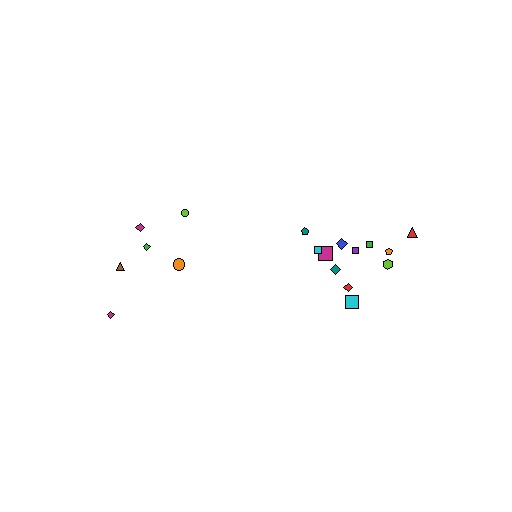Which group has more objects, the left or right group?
The right group.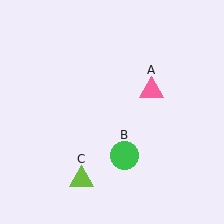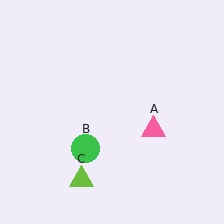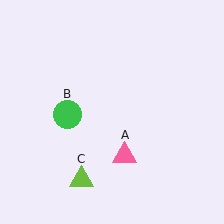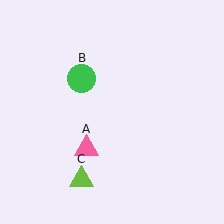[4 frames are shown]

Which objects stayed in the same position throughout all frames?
Lime triangle (object C) remained stationary.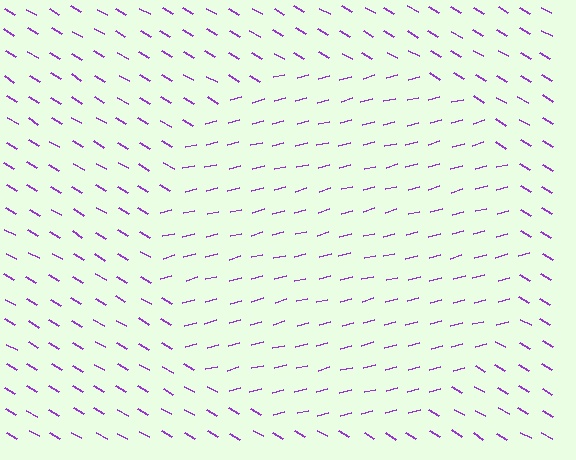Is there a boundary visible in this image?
Yes, there is a texture boundary formed by a change in line orientation.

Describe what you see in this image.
The image is filled with small purple line segments. A circle region in the image has lines oriented differently from the surrounding lines, creating a visible texture boundary.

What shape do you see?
I see a circle.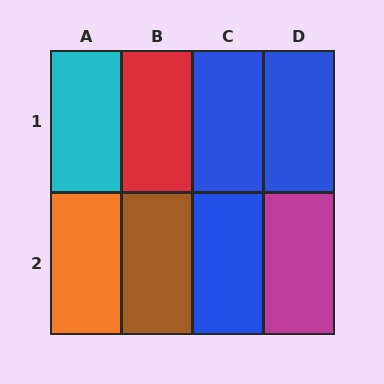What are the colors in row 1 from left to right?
Cyan, red, blue, blue.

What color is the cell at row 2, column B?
Brown.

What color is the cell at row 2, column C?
Blue.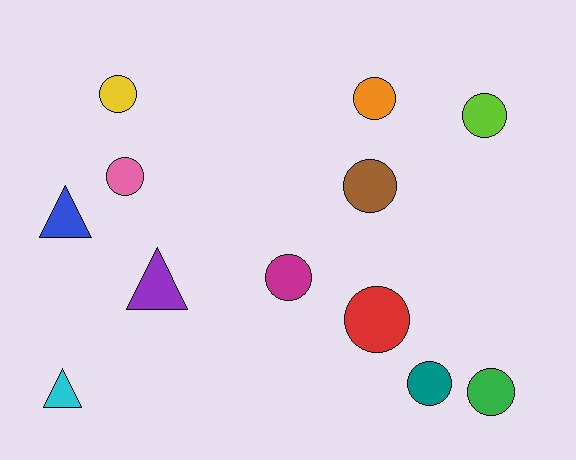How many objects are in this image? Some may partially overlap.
There are 12 objects.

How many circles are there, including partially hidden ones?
There are 9 circles.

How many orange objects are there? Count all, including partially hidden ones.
There is 1 orange object.